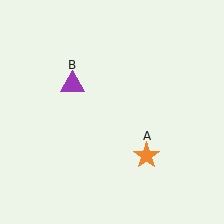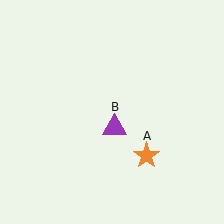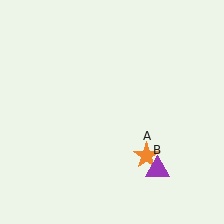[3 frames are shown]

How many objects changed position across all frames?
1 object changed position: purple triangle (object B).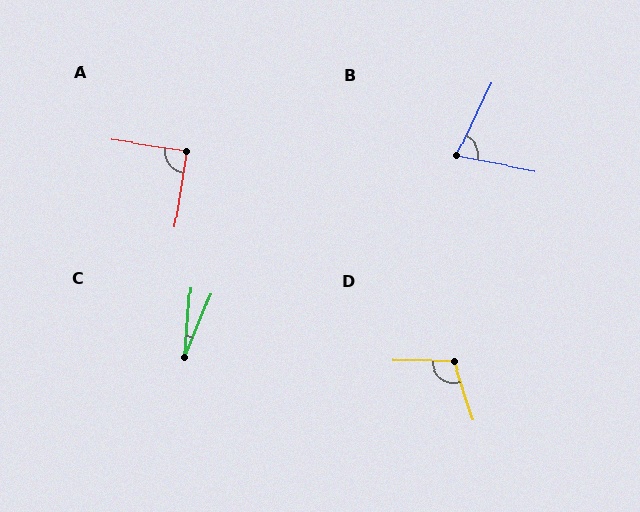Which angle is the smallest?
C, at approximately 18 degrees.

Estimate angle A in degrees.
Approximately 89 degrees.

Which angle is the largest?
D, at approximately 109 degrees.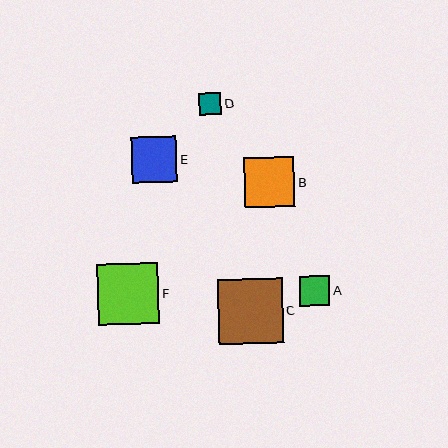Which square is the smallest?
Square D is the smallest with a size of approximately 22 pixels.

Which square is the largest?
Square C is the largest with a size of approximately 65 pixels.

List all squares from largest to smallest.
From largest to smallest: C, F, B, E, A, D.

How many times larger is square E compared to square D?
Square E is approximately 2.1 times the size of square D.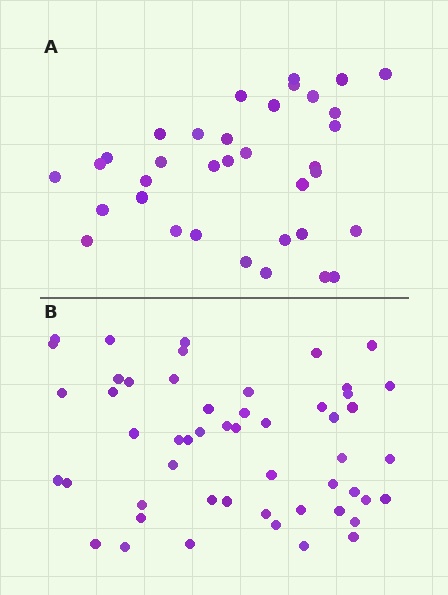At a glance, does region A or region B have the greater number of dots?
Region B (the bottom region) has more dots.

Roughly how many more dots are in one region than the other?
Region B has approximately 15 more dots than region A.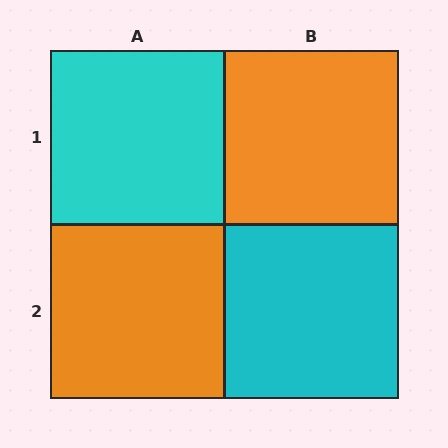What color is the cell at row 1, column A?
Cyan.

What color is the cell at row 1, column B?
Orange.